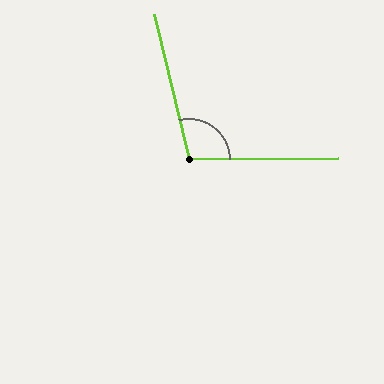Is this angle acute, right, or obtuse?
It is obtuse.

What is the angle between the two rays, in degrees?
Approximately 103 degrees.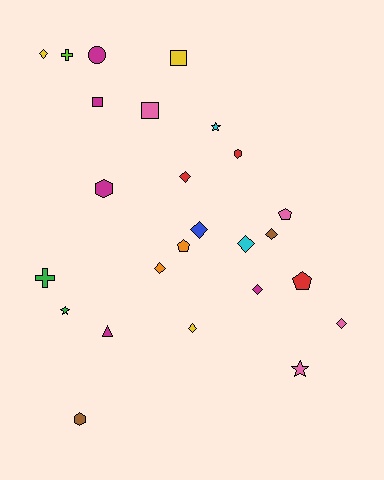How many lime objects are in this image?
There is 1 lime object.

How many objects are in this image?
There are 25 objects.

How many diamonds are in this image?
There are 9 diamonds.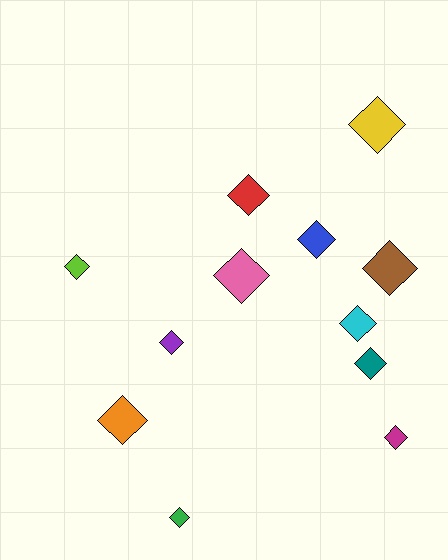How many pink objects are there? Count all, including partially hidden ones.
There is 1 pink object.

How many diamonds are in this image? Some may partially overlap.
There are 12 diamonds.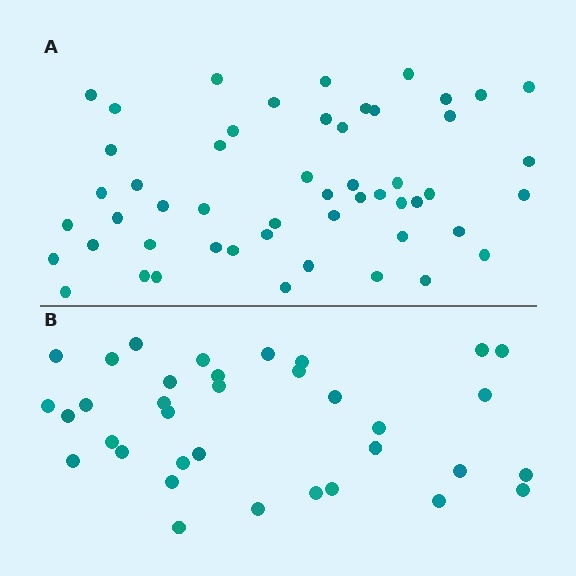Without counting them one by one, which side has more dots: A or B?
Region A (the top region) has more dots.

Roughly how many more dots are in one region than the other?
Region A has approximately 15 more dots than region B.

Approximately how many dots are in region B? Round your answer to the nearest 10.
About 40 dots. (The exact count is 35, which rounds to 40.)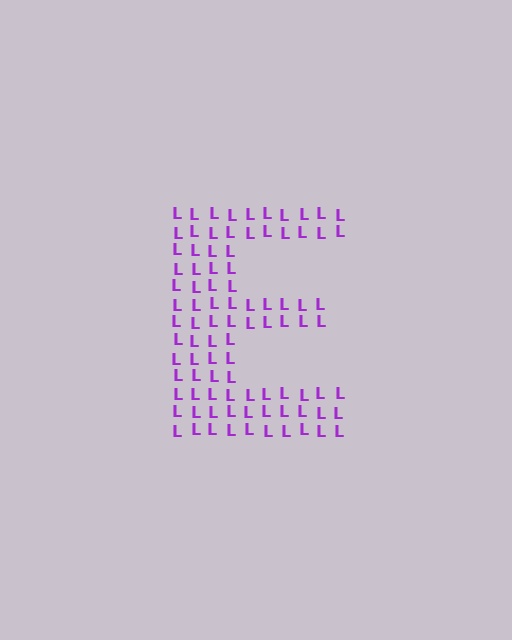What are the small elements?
The small elements are letter L's.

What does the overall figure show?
The overall figure shows the letter E.